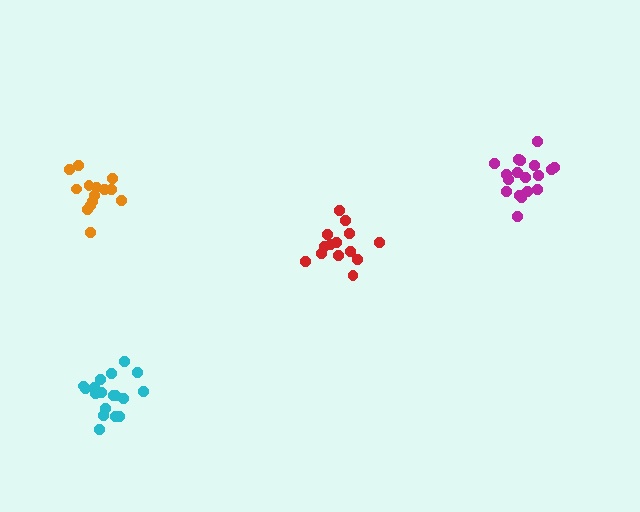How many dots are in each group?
Group 1: 14 dots, Group 2: 18 dots, Group 3: 18 dots, Group 4: 14 dots (64 total).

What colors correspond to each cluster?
The clusters are colored: red, cyan, magenta, orange.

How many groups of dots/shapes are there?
There are 4 groups.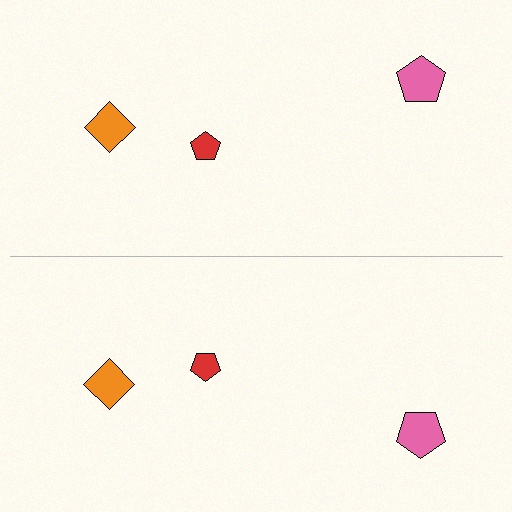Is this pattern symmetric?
Yes, this pattern has bilateral (reflection) symmetry.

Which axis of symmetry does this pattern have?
The pattern has a horizontal axis of symmetry running through the center of the image.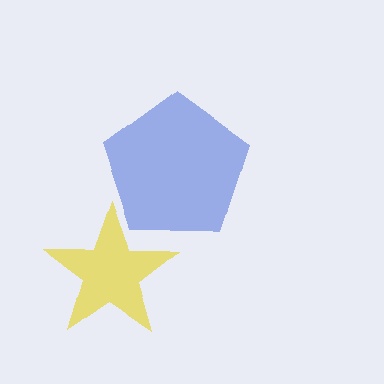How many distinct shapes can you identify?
There are 2 distinct shapes: a yellow star, a blue pentagon.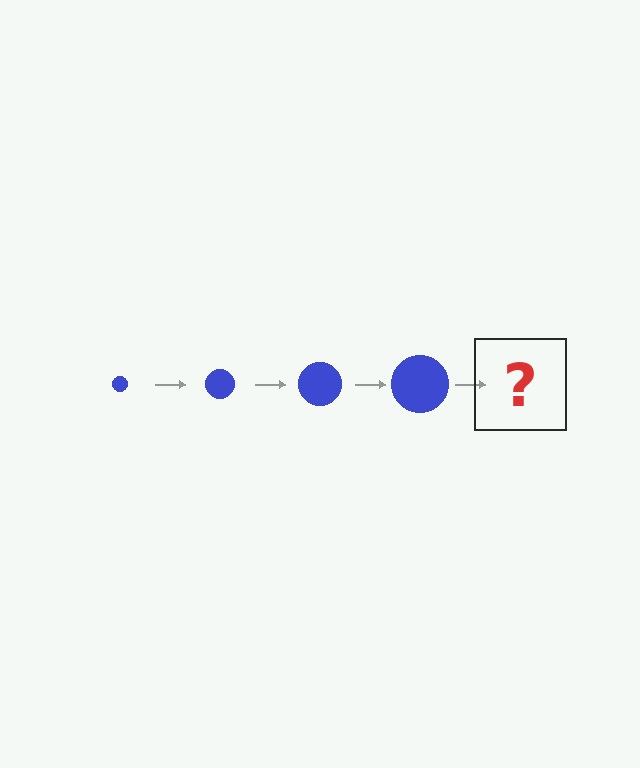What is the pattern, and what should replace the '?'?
The pattern is that the circle gets progressively larger each step. The '?' should be a blue circle, larger than the previous one.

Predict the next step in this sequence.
The next step is a blue circle, larger than the previous one.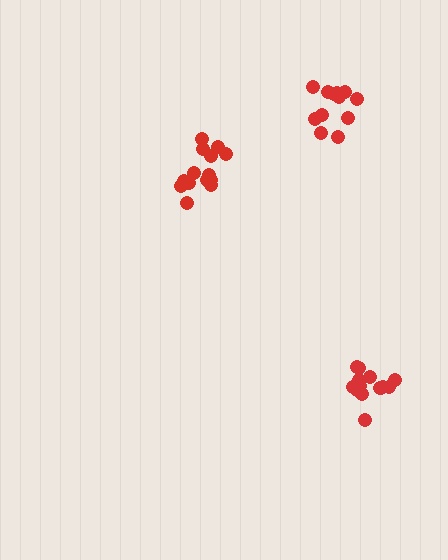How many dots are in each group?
Group 1: 14 dots, Group 2: 14 dots, Group 3: 12 dots (40 total).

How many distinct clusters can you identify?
There are 3 distinct clusters.